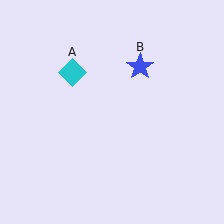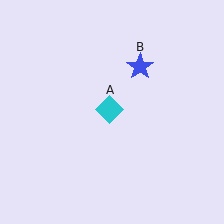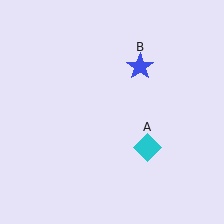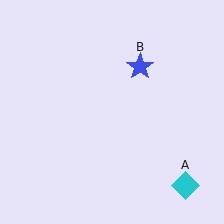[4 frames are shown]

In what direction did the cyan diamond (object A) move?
The cyan diamond (object A) moved down and to the right.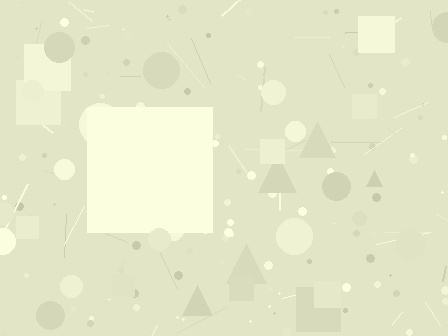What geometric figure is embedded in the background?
A square is embedded in the background.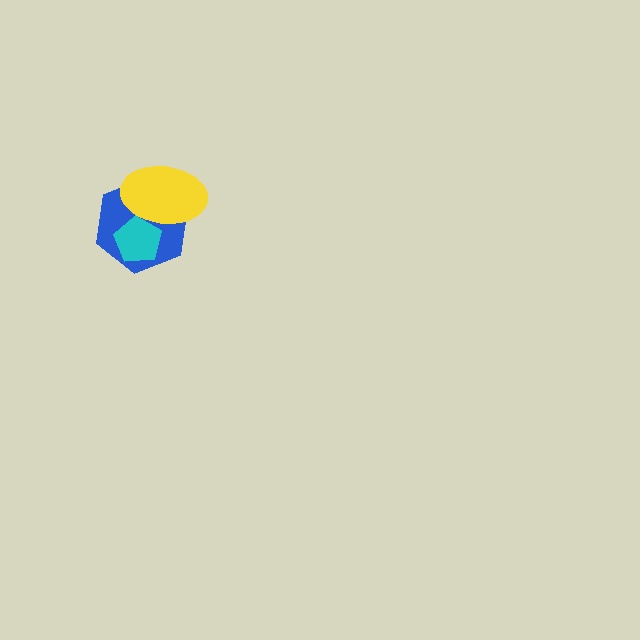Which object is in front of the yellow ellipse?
The cyan pentagon is in front of the yellow ellipse.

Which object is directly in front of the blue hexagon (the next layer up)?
The yellow ellipse is directly in front of the blue hexagon.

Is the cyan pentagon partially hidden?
No, no other shape covers it.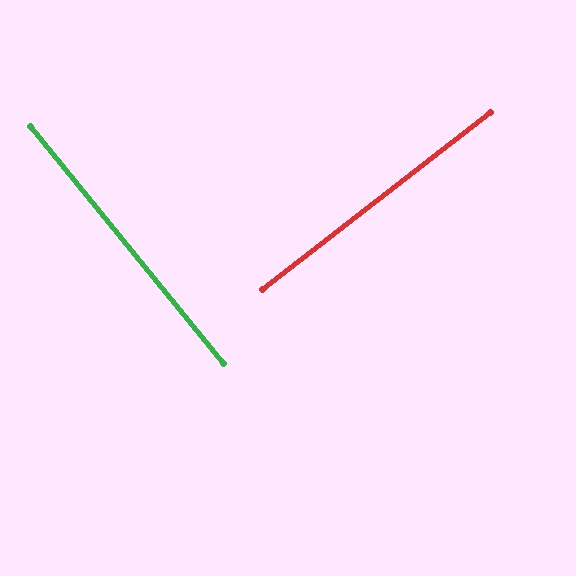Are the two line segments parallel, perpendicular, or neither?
Perpendicular — they meet at approximately 89°.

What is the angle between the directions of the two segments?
Approximately 89 degrees.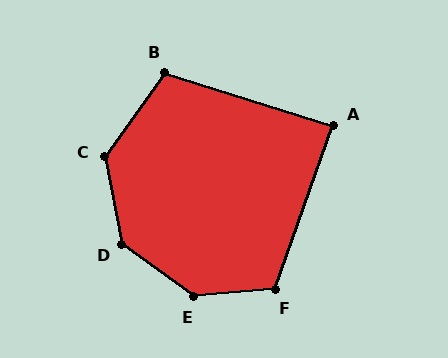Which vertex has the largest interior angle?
E, at approximately 139 degrees.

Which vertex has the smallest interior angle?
A, at approximately 88 degrees.